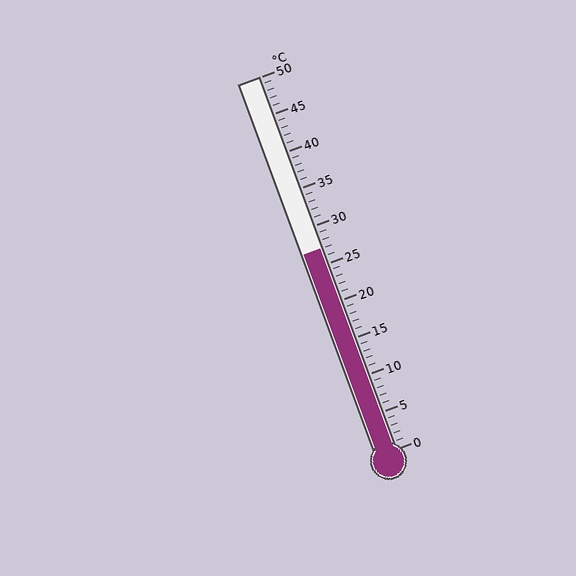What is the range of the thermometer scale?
The thermometer scale ranges from 0°C to 50°C.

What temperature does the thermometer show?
The thermometer shows approximately 27°C.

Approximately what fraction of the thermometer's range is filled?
The thermometer is filled to approximately 55% of its range.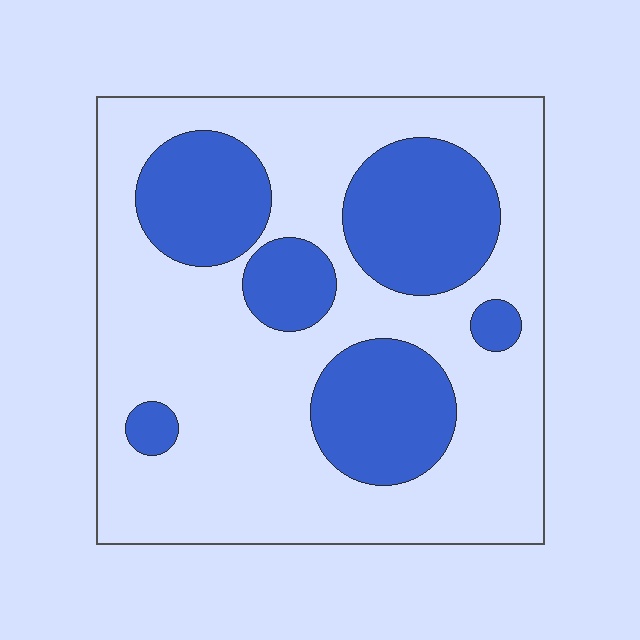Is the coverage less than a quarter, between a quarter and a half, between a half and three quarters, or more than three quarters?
Between a quarter and a half.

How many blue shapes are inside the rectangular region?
6.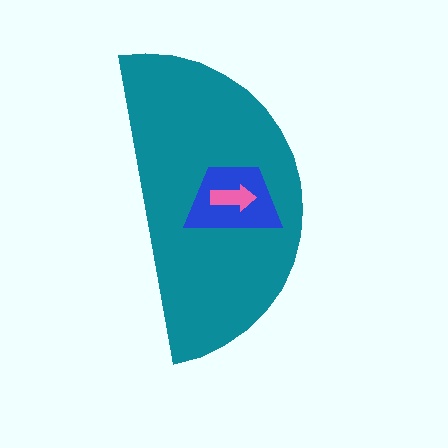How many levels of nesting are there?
3.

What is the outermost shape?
The teal semicircle.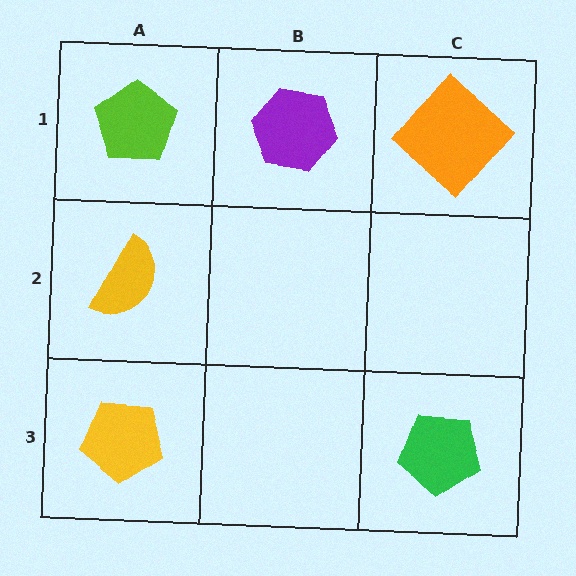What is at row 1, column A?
A lime pentagon.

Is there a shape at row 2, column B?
No, that cell is empty.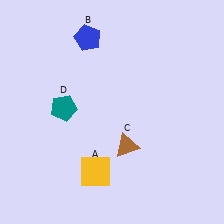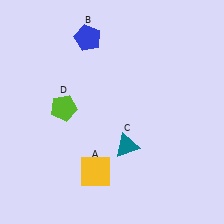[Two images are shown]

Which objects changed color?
C changed from brown to teal. D changed from teal to lime.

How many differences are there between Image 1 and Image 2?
There are 2 differences between the two images.